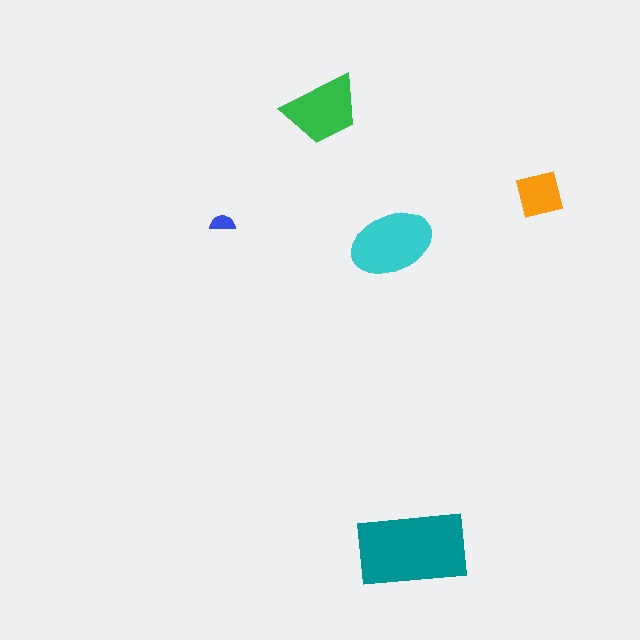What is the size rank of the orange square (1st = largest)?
4th.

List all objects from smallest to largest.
The blue semicircle, the orange square, the green trapezoid, the cyan ellipse, the teal rectangle.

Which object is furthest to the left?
The blue semicircle is leftmost.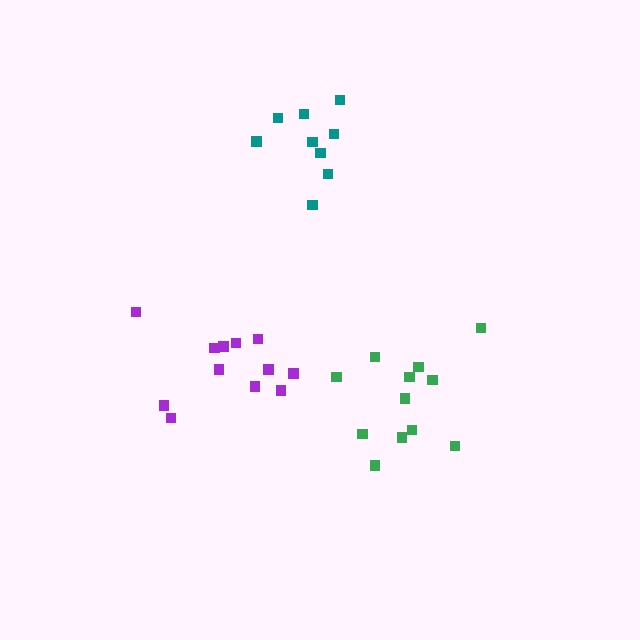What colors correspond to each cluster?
The clusters are colored: purple, green, teal.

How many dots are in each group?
Group 1: 12 dots, Group 2: 12 dots, Group 3: 9 dots (33 total).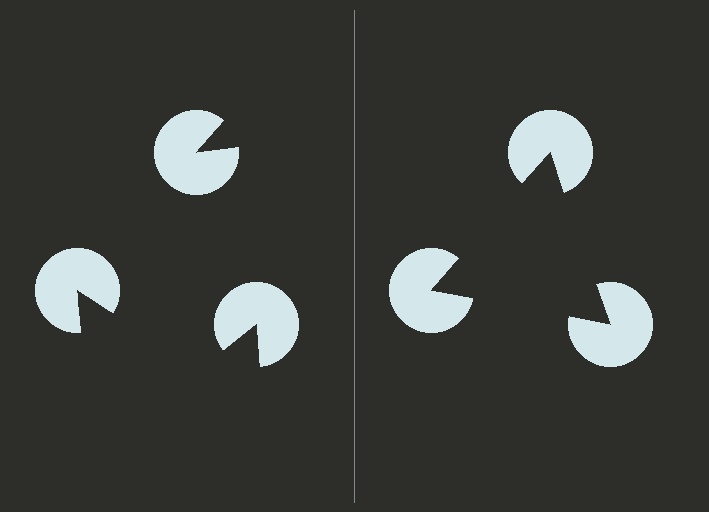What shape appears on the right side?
An illusory triangle.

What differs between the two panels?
The pac-man discs are positioned identically on both sides; only the wedge orientations differ. On the right they align to a triangle; on the left they are misaligned.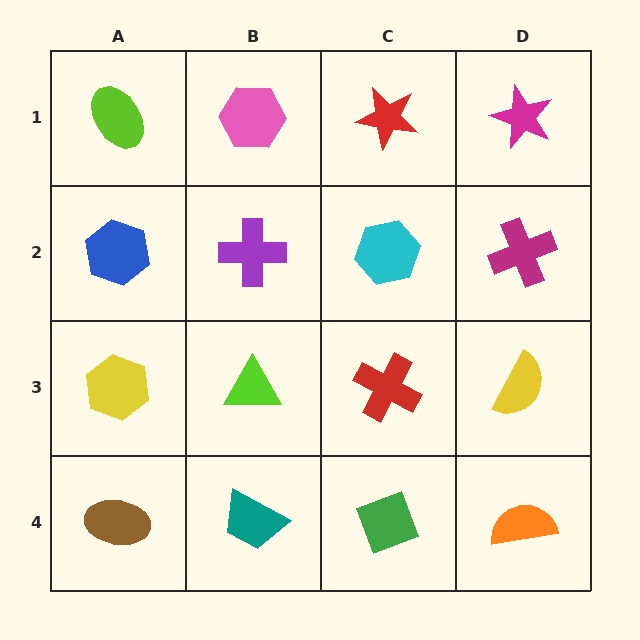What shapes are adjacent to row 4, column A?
A yellow hexagon (row 3, column A), a teal trapezoid (row 4, column B).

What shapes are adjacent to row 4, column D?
A yellow semicircle (row 3, column D), a green diamond (row 4, column C).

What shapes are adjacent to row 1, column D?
A magenta cross (row 2, column D), a red star (row 1, column C).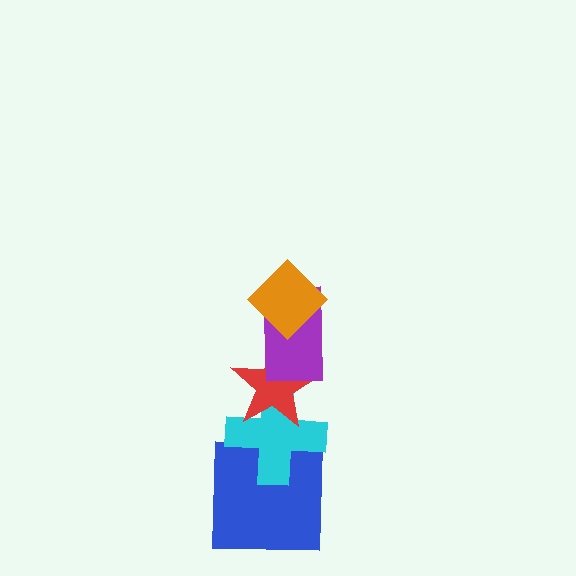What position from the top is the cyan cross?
The cyan cross is 4th from the top.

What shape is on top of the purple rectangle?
The orange diamond is on top of the purple rectangle.